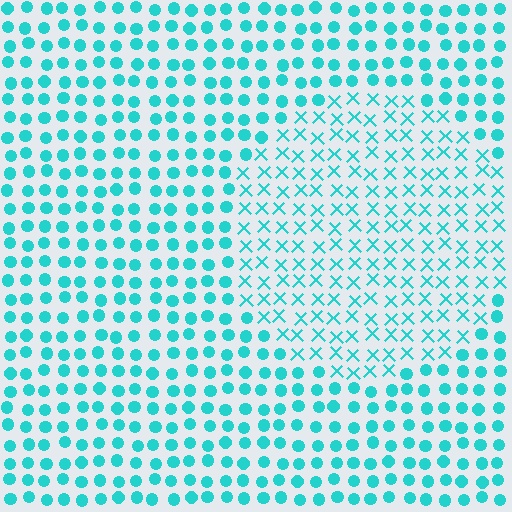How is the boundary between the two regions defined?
The boundary is defined by a change in element shape: X marks inside vs. circles outside. All elements share the same color and spacing.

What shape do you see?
I see a circle.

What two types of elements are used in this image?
The image uses X marks inside the circle region and circles outside it.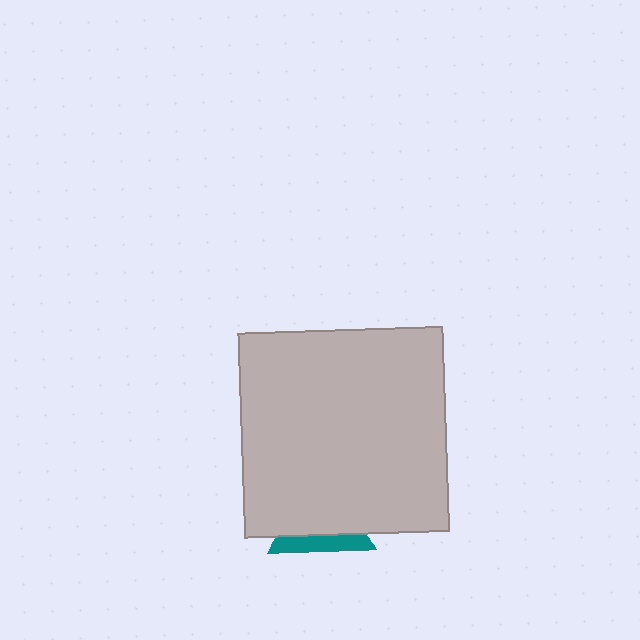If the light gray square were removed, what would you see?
You would see the complete teal triangle.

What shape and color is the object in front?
The object in front is a light gray square.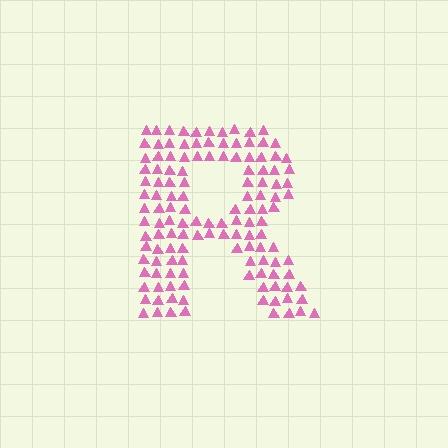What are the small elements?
The small elements are triangles.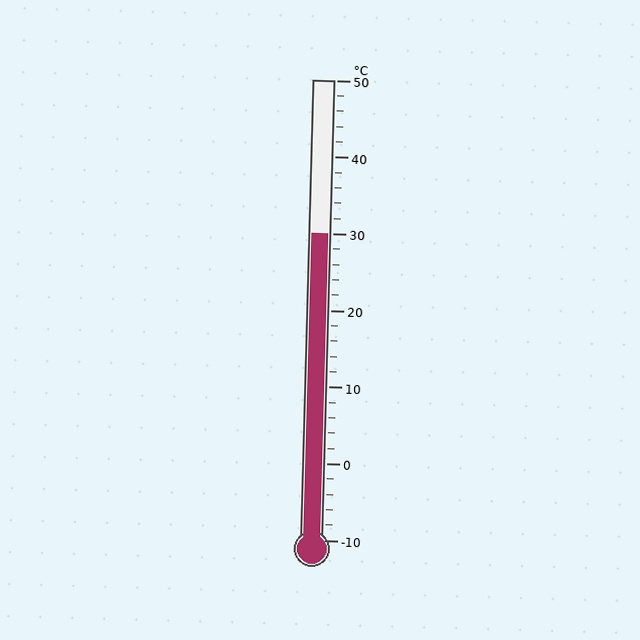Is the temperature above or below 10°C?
The temperature is above 10°C.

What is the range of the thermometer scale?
The thermometer scale ranges from -10°C to 50°C.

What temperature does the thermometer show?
The thermometer shows approximately 30°C.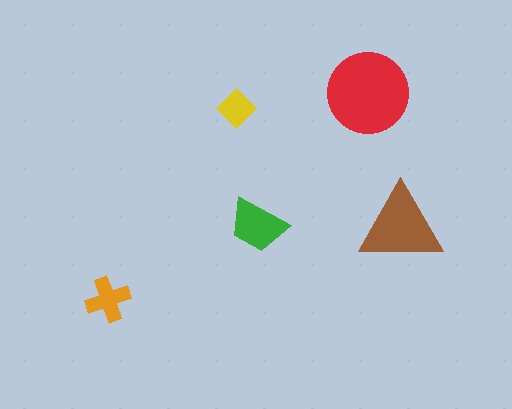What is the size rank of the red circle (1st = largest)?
1st.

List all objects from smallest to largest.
The yellow diamond, the orange cross, the green trapezoid, the brown triangle, the red circle.